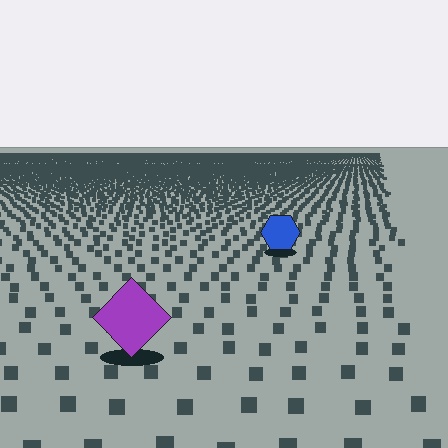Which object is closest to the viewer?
The purple diamond is closest. The texture marks near it are larger and more spread out.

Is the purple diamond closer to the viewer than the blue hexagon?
Yes. The purple diamond is closer — you can tell from the texture gradient: the ground texture is coarser near it.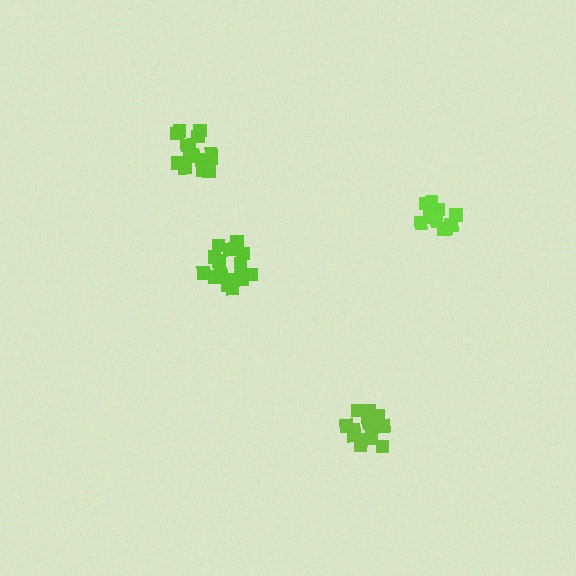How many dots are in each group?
Group 1: 16 dots, Group 2: 15 dots, Group 3: 15 dots, Group 4: 13 dots (59 total).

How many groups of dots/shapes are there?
There are 4 groups.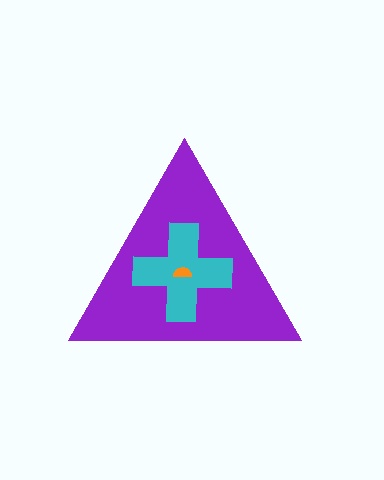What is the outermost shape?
The purple triangle.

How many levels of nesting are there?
3.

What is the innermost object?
The orange semicircle.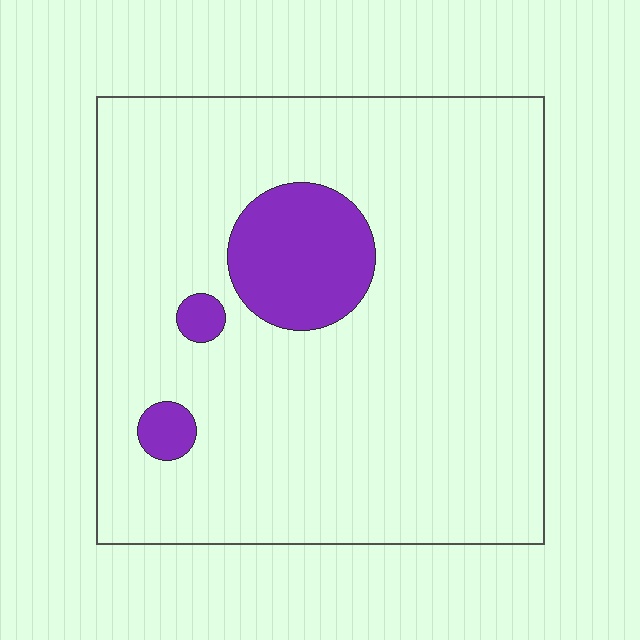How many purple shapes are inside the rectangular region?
3.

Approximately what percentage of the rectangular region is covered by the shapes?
Approximately 10%.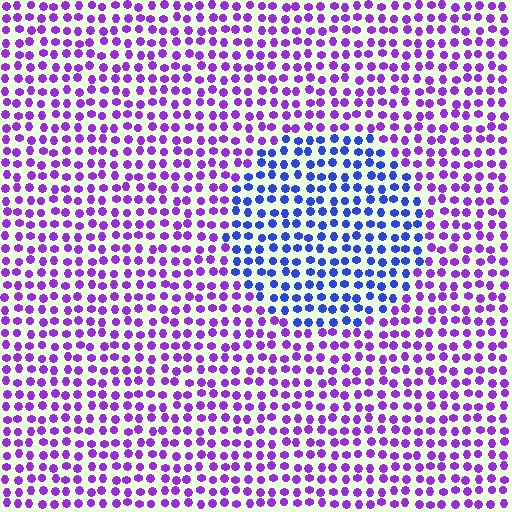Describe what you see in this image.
The image is filled with small purple elements in a uniform arrangement. A circle-shaped region is visible where the elements are tinted to a slightly different hue, forming a subtle color boundary.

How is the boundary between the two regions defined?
The boundary is defined purely by a slight shift in hue (about 46 degrees). Spacing, size, and orientation are identical on both sides.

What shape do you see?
I see a circle.